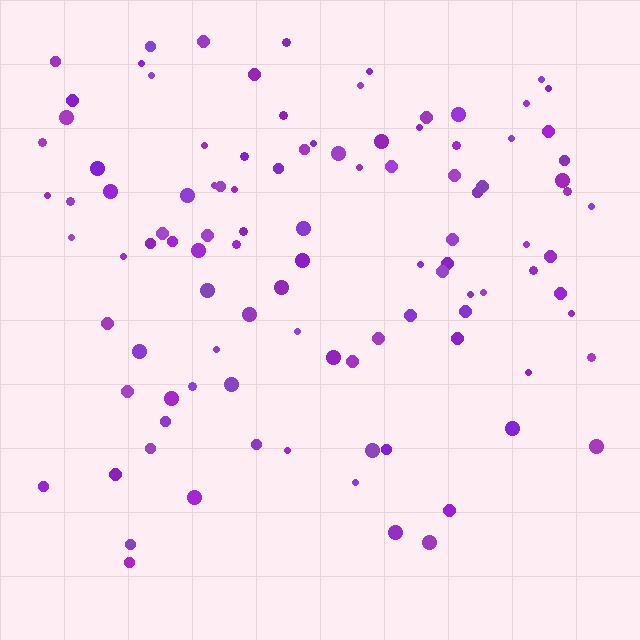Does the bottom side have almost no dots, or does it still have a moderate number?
Still a moderate number, just noticeably fewer than the top.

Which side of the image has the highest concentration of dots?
The top.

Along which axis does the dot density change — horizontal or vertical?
Vertical.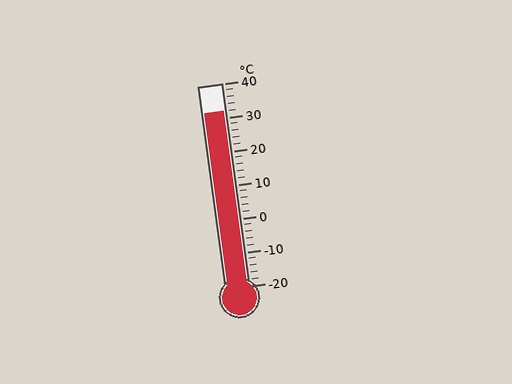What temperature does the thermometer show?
The thermometer shows approximately 32°C.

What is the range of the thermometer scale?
The thermometer scale ranges from -20°C to 40°C.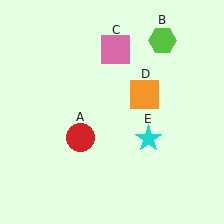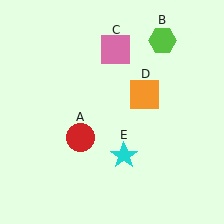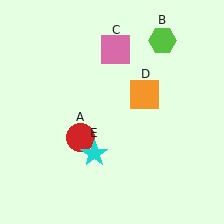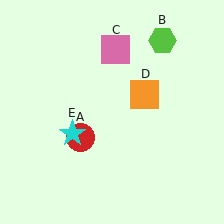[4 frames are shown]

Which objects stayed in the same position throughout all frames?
Red circle (object A) and lime hexagon (object B) and pink square (object C) and orange square (object D) remained stationary.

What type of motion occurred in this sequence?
The cyan star (object E) rotated clockwise around the center of the scene.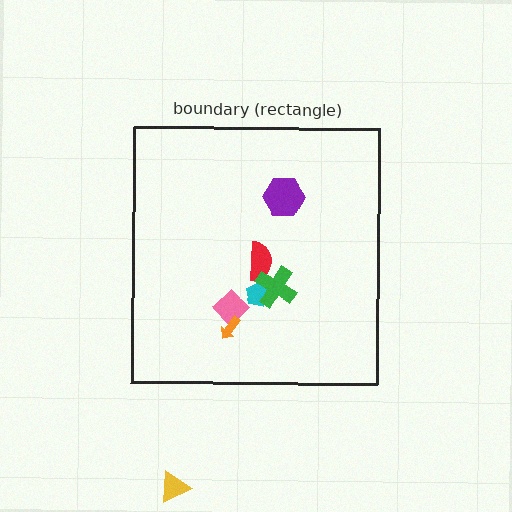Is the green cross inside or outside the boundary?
Inside.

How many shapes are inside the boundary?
6 inside, 1 outside.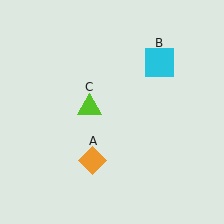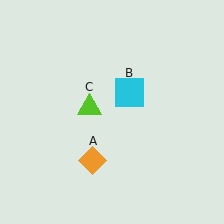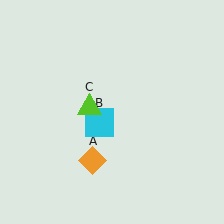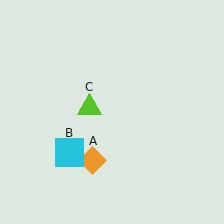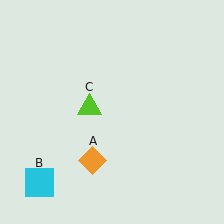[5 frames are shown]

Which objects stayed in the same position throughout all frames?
Orange diamond (object A) and lime triangle (object C) remained stationary.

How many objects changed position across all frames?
1 object changed position: cyan square (object B).